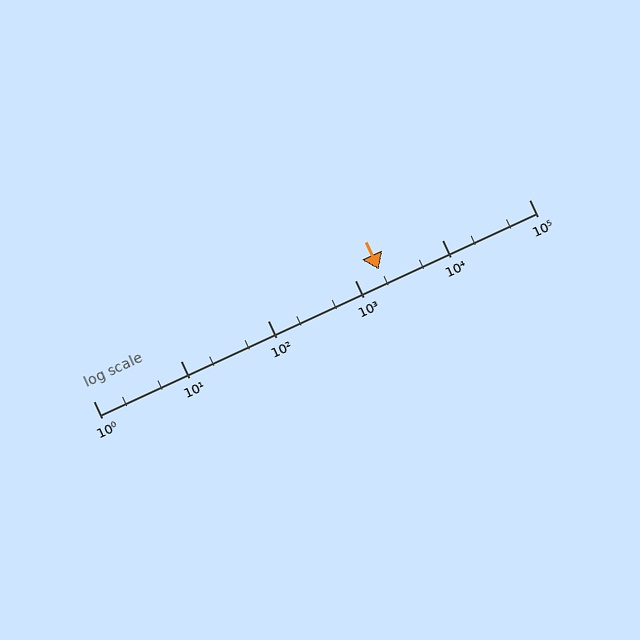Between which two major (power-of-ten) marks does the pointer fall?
The pointer is between 1000 and 10000.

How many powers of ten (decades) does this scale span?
The scale spans 5 decades, from 1 to 100000.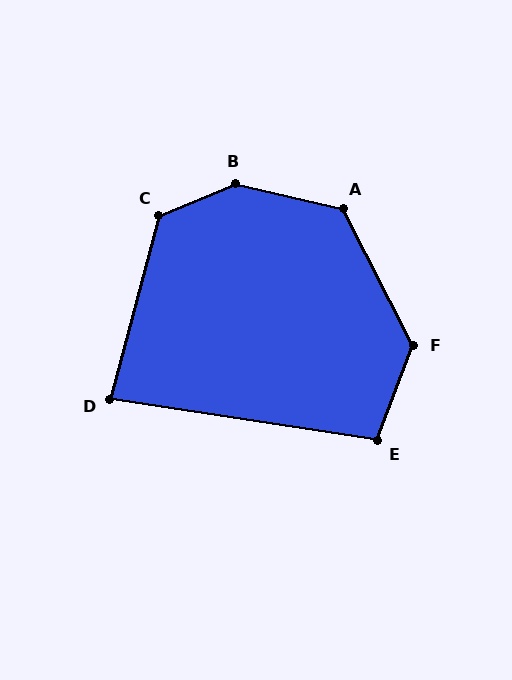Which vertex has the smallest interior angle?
D, at approximately 84 degrees.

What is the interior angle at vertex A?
Approximately 130 degrees (obtuse).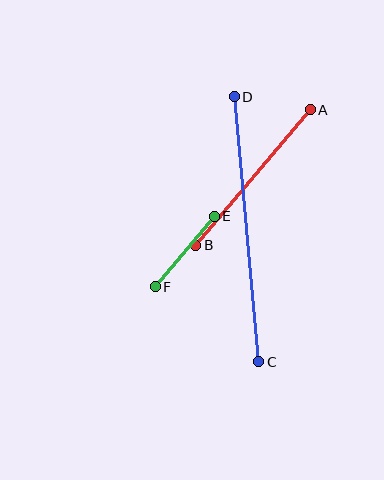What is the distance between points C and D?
The distance is approximately 266 pixels.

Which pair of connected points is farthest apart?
Points C and D are farthest apart.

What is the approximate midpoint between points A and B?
The midpoint is at approximately (253, 178) pixels.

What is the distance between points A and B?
The distance is approximately 177 pixels.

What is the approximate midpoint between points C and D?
The midpoint is at approximately (247, 229) pixels.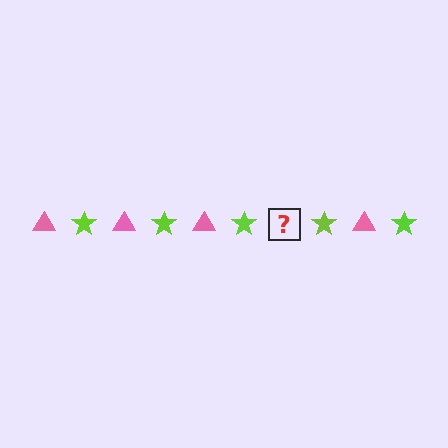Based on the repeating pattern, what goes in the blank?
The blank should be a pink triangle.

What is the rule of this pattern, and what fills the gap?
The rule is that the pattern alternates between pink triangle and lime star. The gap should be filled with a pink triangle.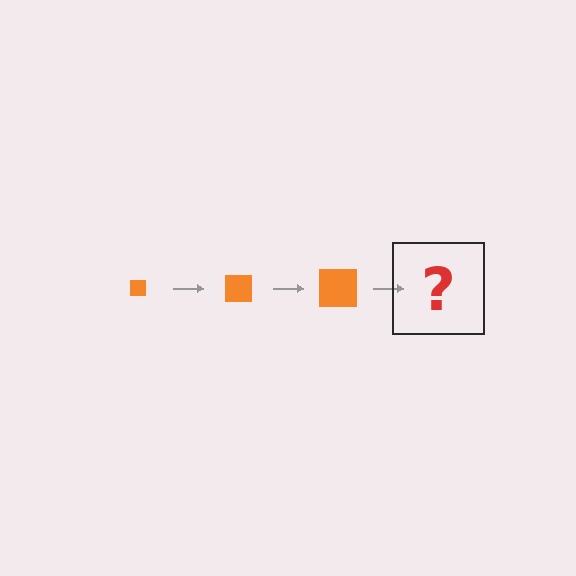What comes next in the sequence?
The next element should be an orange square, larger than the previous one.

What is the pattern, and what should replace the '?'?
The pattern is that the square gets progressively larger each step. The '?' should be an orange square, larger than the previous one.